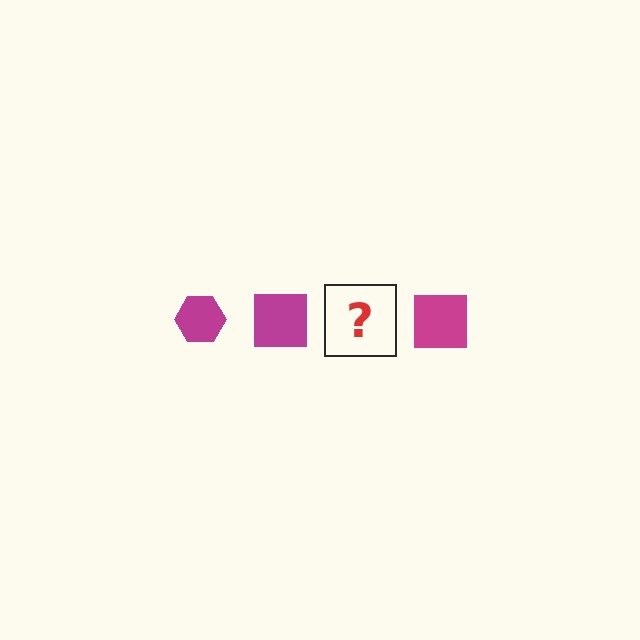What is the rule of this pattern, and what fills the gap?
The rule is that the pattern cycles through hexagon, square shapes in magenta. The gap should be filled with a magenta hexagon.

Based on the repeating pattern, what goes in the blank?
The blank should be a magenta hexagon.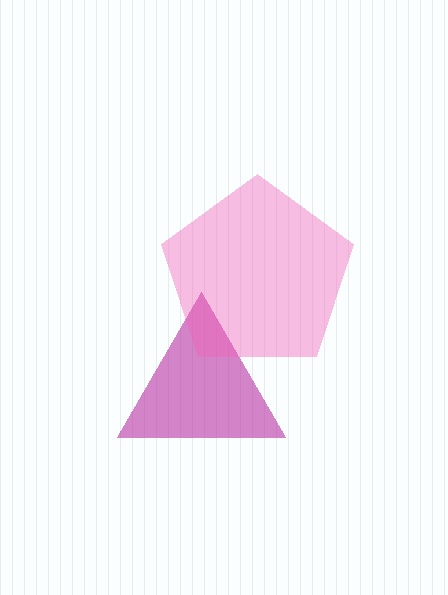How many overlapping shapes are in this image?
There are 2 overlapping shapes in the image.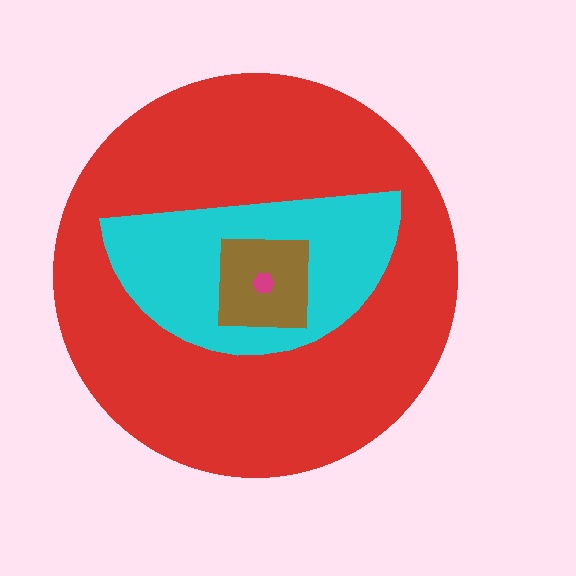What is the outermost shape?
The red circle.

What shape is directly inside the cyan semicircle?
The brown square.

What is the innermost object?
The magenta hexagon.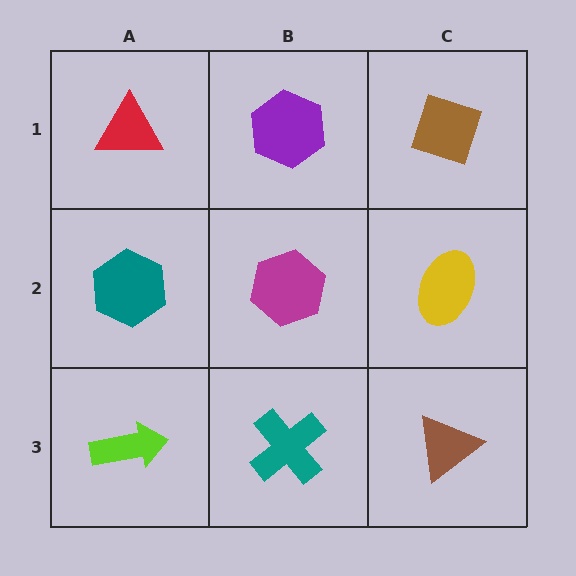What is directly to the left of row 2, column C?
A magenta hexagon.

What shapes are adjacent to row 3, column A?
A teal hexagon (row 2, column A), a teal cross (row 3, column B).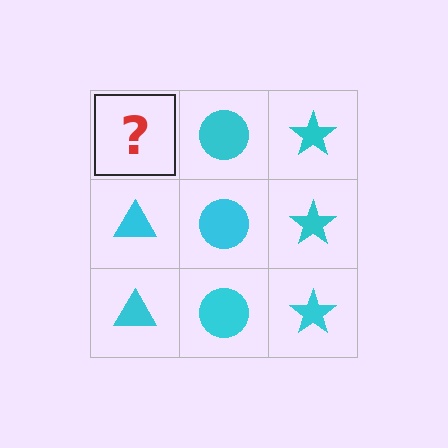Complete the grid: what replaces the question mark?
The question mark should be replaced with a cyan triangle.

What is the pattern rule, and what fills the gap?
The rule is that each column has a consistent shape. The gap should be filled with a cyan triangle.